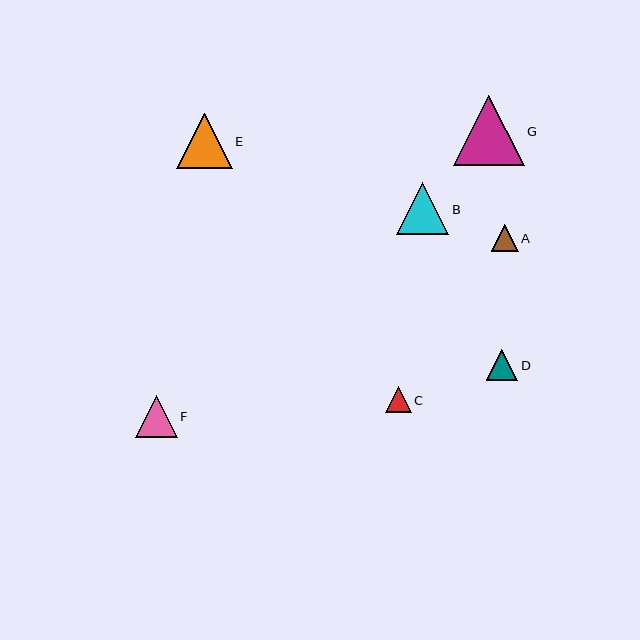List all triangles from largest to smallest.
From largest to smallest: G, E, B, F, D, A, C.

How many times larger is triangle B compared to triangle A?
Triangle B is approximately 1.9 times the size of triangle A.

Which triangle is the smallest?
Triangle C is the smallest with a size of approximately 26 pixels.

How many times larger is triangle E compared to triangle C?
Triangle E is approximately 2.1 times the size of triangle C.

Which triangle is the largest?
Triangle G is the largest with a size of approximately 71 pixels.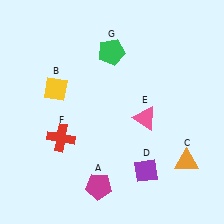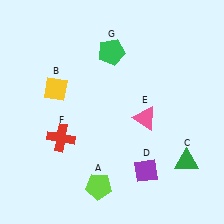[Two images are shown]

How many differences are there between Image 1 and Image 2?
There are 2 differences between the two images.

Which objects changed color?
A changed from magenta to lime. C changed from orange to green.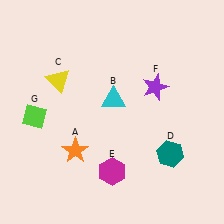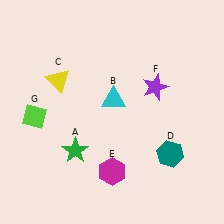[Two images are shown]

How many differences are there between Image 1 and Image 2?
There is 1 difference between the two images.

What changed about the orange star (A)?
In Image 1, A is orange. In Image 2, it changed to green.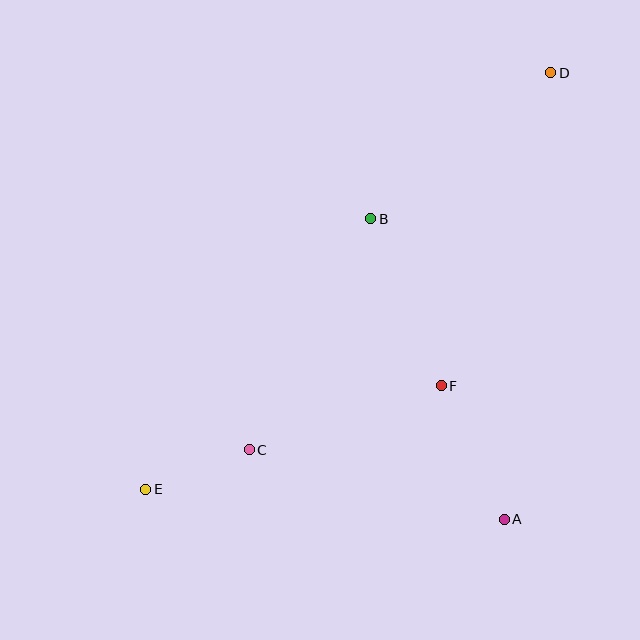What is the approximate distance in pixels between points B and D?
The distance between B and D is approximately 232 pixels.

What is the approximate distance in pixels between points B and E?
The distance between B and E is approximately 352 pixels.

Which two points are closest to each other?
Points C and E are closest to each other.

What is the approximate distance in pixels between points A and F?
The distance between A and F is approximately 148 pixels.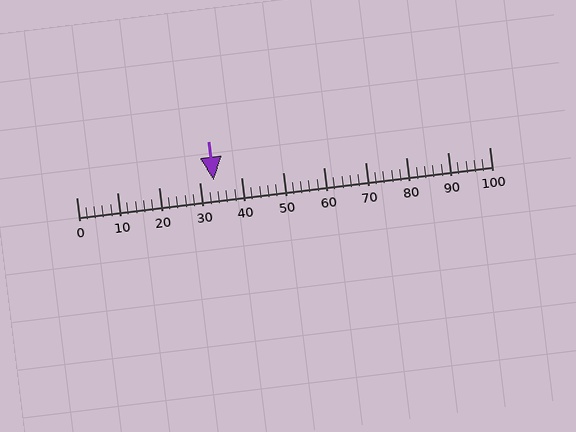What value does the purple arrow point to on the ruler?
The purple arrow points to approximately 33.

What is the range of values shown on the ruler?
The ruler shows values from 0 to 100.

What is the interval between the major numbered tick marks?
The major tick marks are spaced 10 units apart.